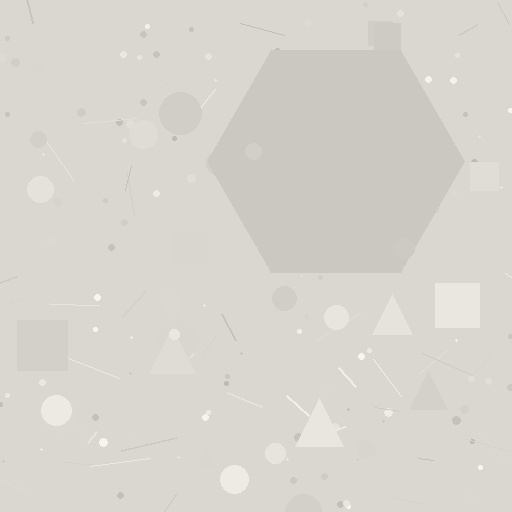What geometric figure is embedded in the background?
A hexagon is embedded in the background.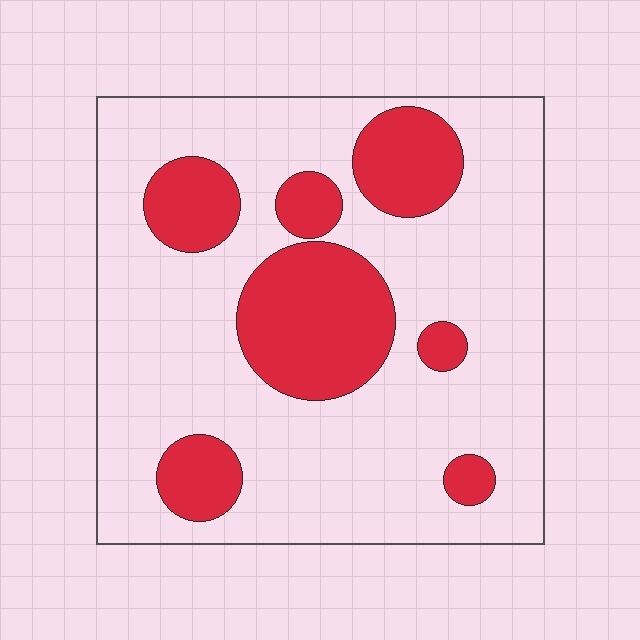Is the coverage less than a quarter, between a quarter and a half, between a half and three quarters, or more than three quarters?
Between a quarter and a half.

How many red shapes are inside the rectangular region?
7.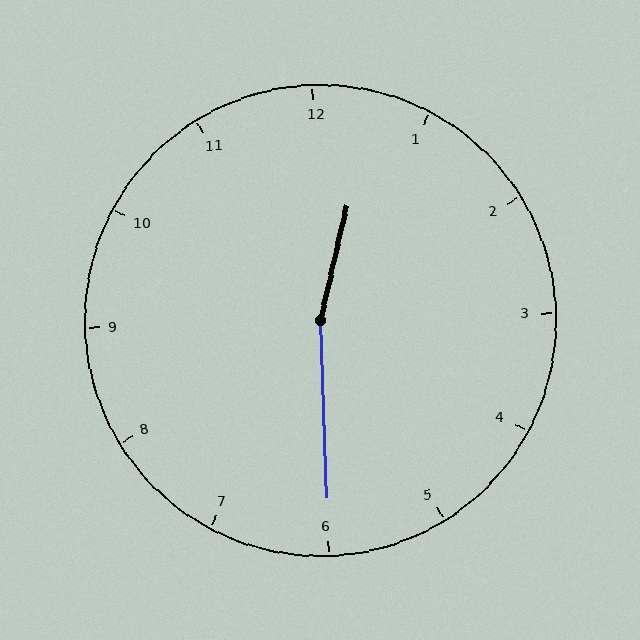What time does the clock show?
12:30.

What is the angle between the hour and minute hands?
Approximately 165 degrees.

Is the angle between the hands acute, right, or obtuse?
It is obtuse.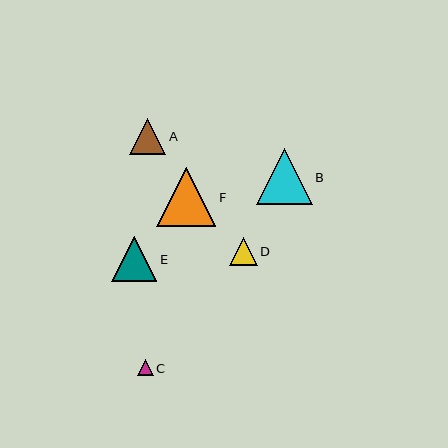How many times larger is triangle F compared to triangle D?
Triangle F is approximately 2.1 times the size of triangle D.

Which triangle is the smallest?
Triangle C is the smallest with a size of approximately 16 pixels.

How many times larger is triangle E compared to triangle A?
Triangle E is approximately 1.2 times the size of triangle A.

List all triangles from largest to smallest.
From largest to smallest: F, B, E, A, D, C.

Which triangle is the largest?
Triangle F is the largest with a size of approximately 59 pixels.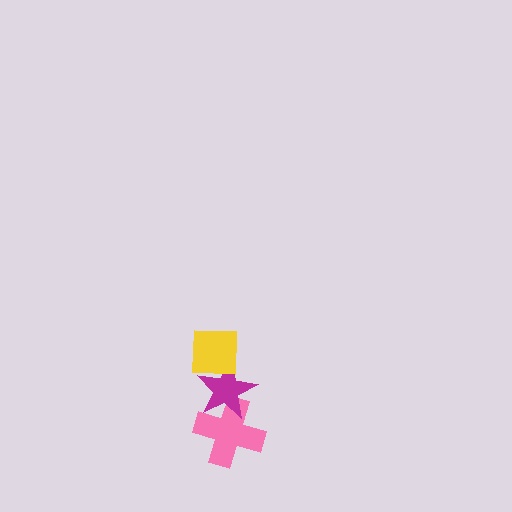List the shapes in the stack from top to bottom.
From top to bottom: the yellow square, the magenta star, the pink cross.